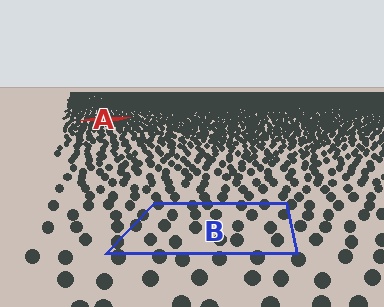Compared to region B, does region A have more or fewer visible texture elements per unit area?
Region A has more texture elements per unit area — they are packed more densely because it is farther away.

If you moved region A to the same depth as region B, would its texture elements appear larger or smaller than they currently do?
They would appear larger. At a closer depth, the same texture elements are projected at a bigger on-screen size.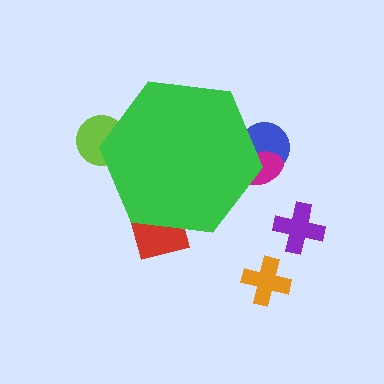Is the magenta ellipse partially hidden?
Yes, the magenta ellipse is partially hidden behind the green hexagon.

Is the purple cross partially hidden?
No, the purple cross is fully visible.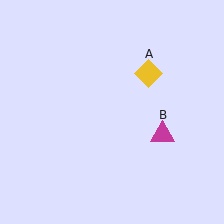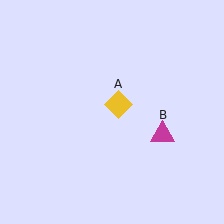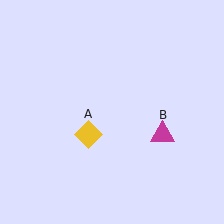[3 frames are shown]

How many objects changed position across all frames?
1 object changed position: yellow diamond (object A).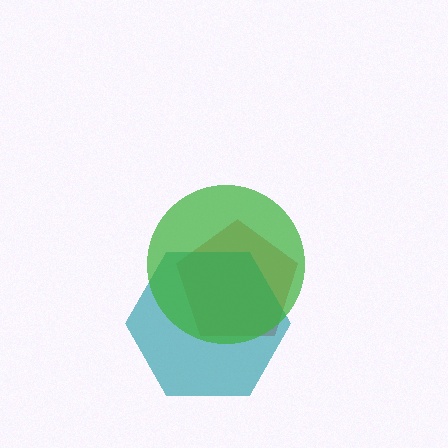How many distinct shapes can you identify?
There are 3 distinct shapes: a red pentagon, a teal hexagon, a green circle.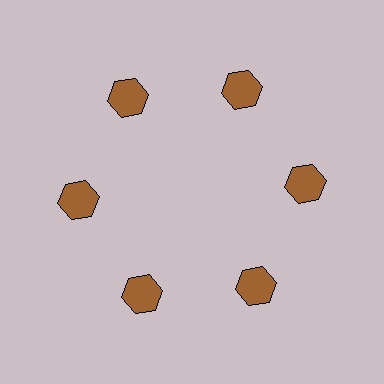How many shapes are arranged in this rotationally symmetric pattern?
There are 6 shapes, arranged in 6 groups of 1.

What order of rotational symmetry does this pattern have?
This pattern has 6-fold rotational symmetry.